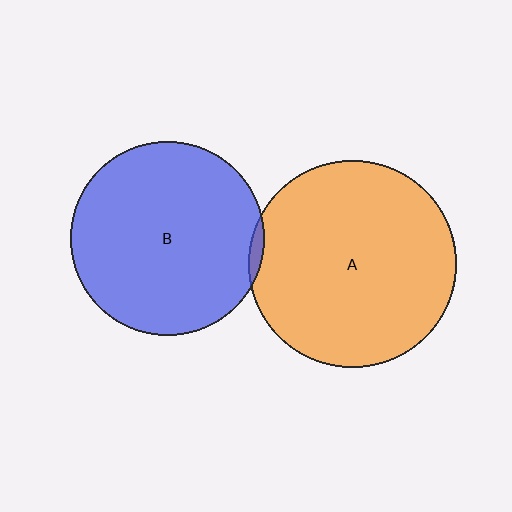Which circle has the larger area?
Circle A (orange).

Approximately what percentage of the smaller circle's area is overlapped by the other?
Approximately 5%.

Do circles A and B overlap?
Yes.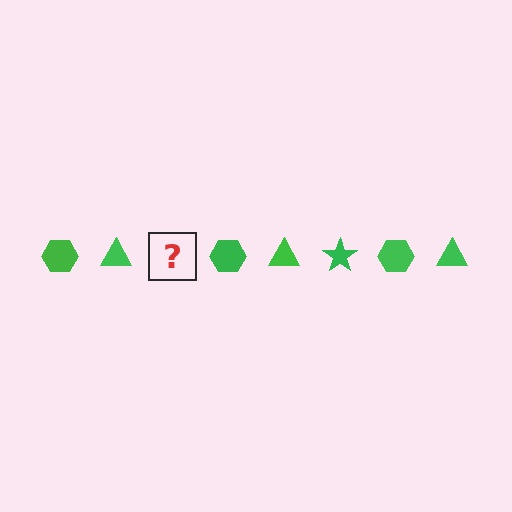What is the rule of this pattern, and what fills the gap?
The rule is that the pattern cycles through hexagon, triangle, star shapes in green. The gap should be filled with a green star.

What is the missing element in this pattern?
The missing element is a green star.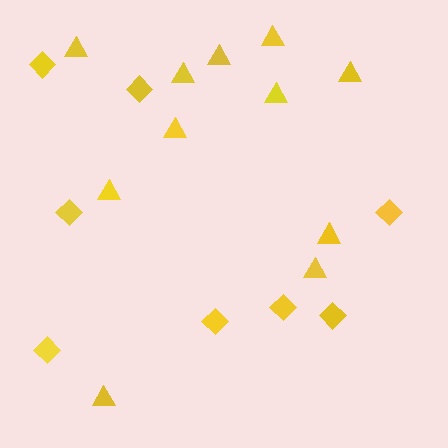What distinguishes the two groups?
There are 2 groups: one group of diamonds (8) and one group of triangles (11).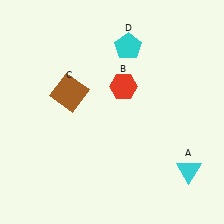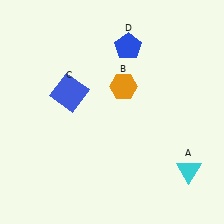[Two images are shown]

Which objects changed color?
B changed from red to orange. C changed from brown to blue. D changed from cyan to blue.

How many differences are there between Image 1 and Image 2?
There are 3 differences between the two images.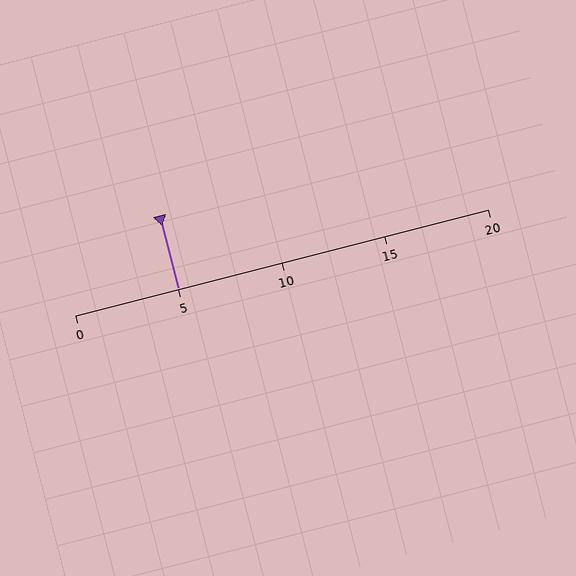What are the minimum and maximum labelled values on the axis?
The axis runs from 0 to 20.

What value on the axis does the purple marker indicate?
The marker indicates approximately 5.